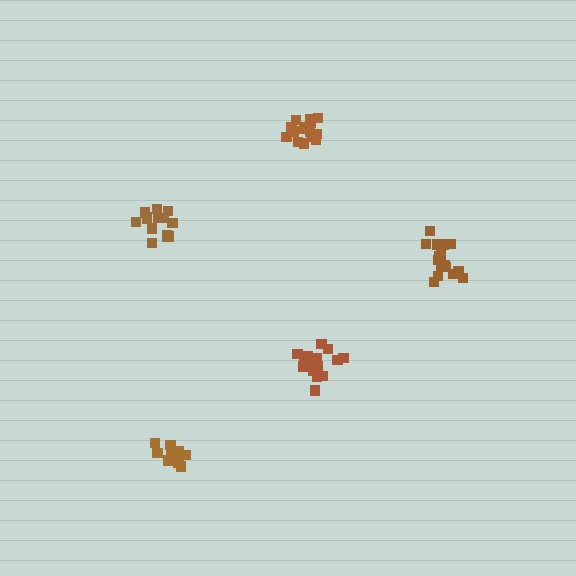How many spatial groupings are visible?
There are 5 spatial groupings.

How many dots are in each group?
Group 1: 16 dots, Group 2: 13 dots, Group 3: 14 dots, Group 4: 18 dots, Group 5: 15 dots (76 total).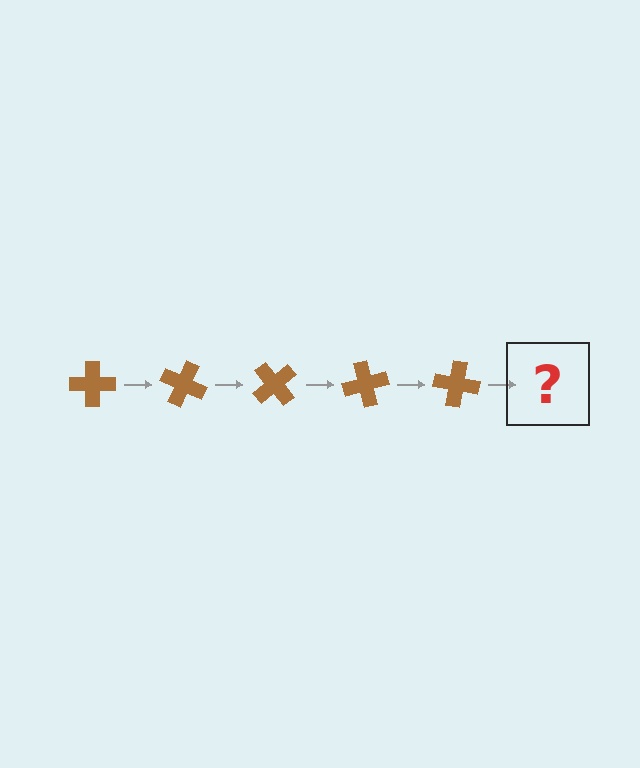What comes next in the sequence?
The next element should be a brown cross rotated 125 degrees.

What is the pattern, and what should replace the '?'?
The pattern is that the cross rotates 25 degrees each step. The '?' should be a brown cross rotated 125 degrees.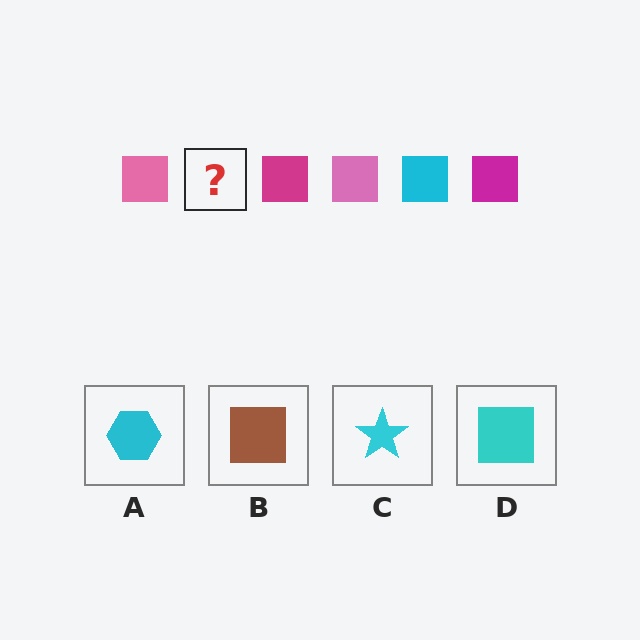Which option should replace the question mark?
Option D.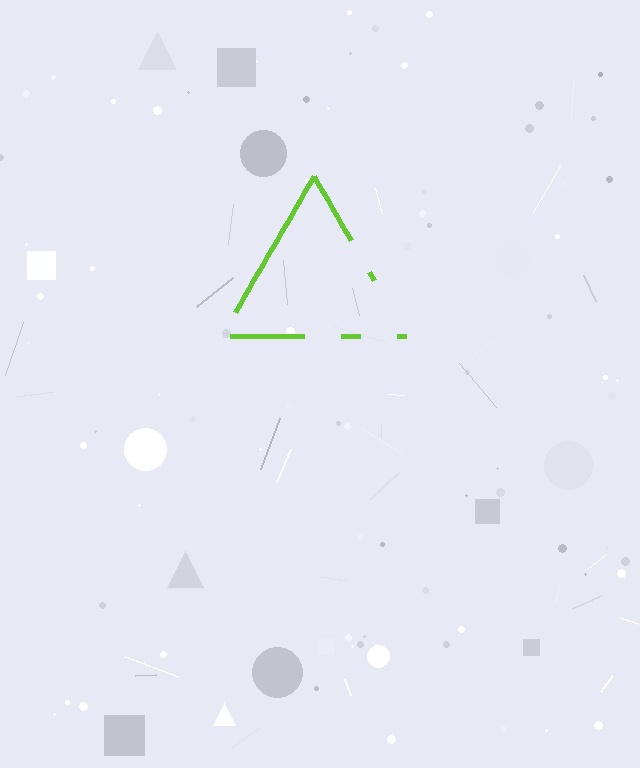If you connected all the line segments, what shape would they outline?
They would outline a triangle.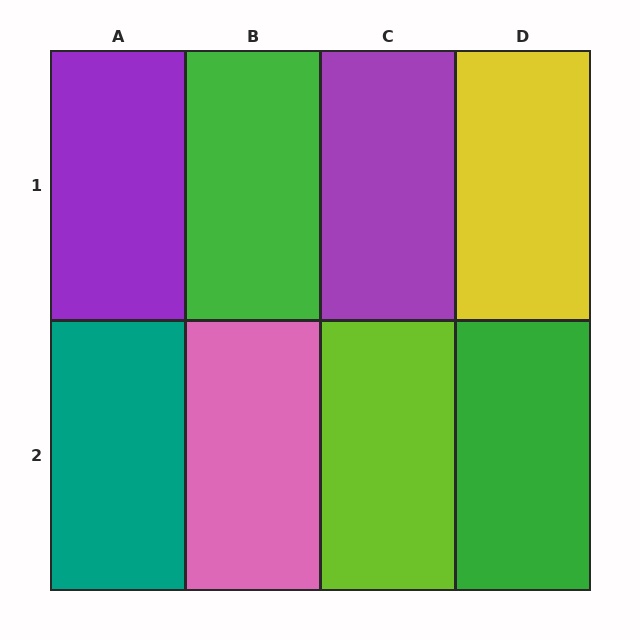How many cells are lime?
1 cell is lime.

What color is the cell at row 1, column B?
Green.